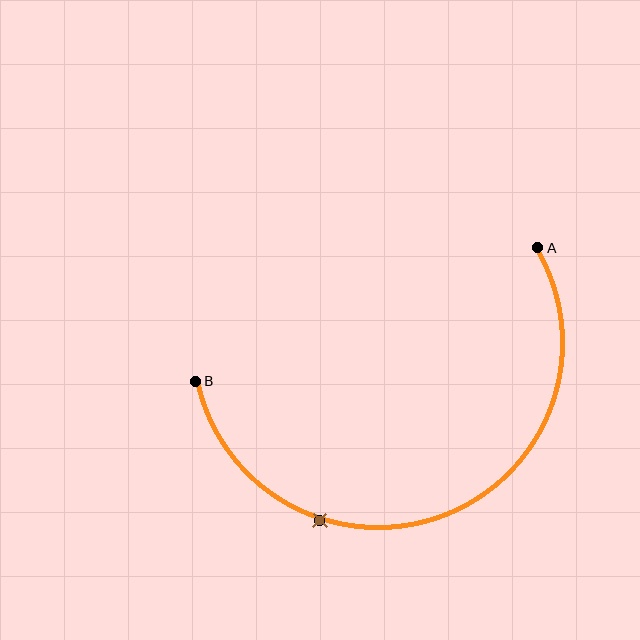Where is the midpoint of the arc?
The arc midpoint is the point on the curve farthest from the straight line joining A and B. It sits below that line.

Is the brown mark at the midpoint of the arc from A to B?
No. The brown mark lies on the arc but is closer to endpoint B. The arc midpoint would be at the point on the curve equidistant along the arc from both A and B.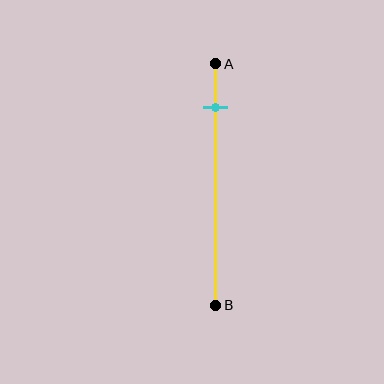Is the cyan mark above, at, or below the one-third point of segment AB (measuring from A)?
The cyan mark is above the one-third point of segment AB.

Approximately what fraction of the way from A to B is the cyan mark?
The cyan mark is approximately 20% of the way from A to B.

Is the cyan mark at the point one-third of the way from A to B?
No, the mark is at about 20% from A, not at the 33% one-third point.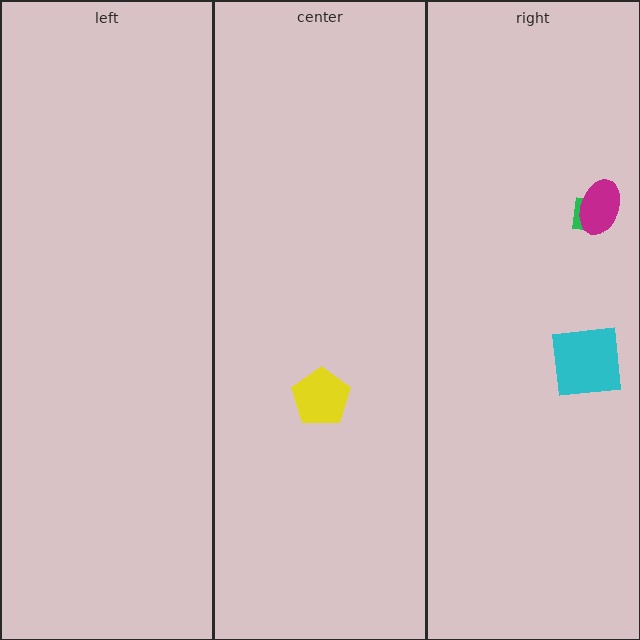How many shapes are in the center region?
1.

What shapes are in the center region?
The yellow pentagon.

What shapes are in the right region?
The green square, the cyan square, the magenta ellipse.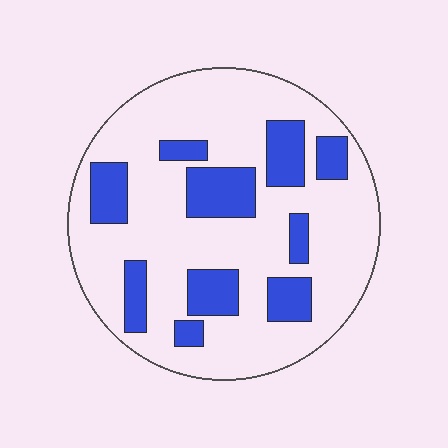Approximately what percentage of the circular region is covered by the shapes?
Approximately 25%.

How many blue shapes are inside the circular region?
10.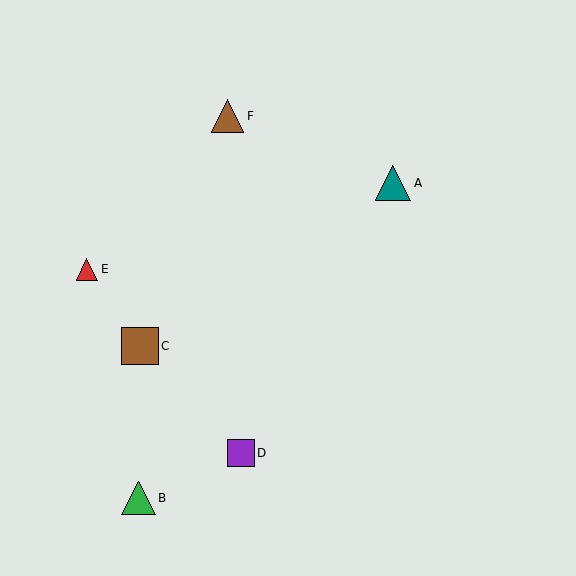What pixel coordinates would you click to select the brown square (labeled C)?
Click at (140, 346) to select the brown square C.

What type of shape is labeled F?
Shape F is a brown triangle.